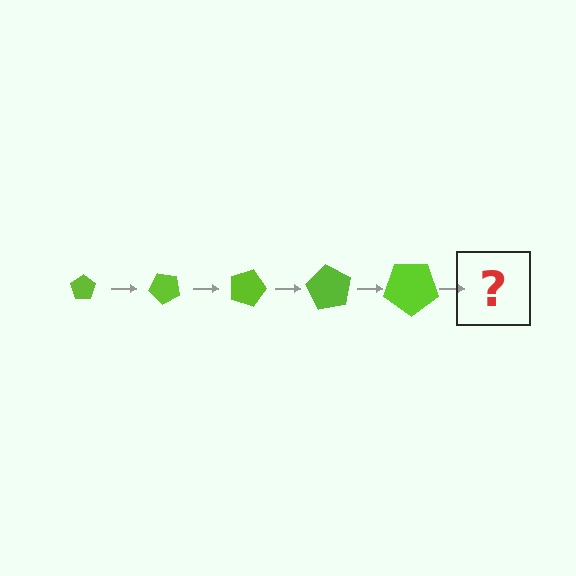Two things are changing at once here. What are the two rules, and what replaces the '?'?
The two rules are that the pentagon grows larger each step and it rotates 45 degrees each step. The '?' should be a pentagon, larger than the previous one and rotated 225 degrees from the start.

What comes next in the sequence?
The next element should be a pentagon, larger than the previous one and rotated 225 degrees from the start.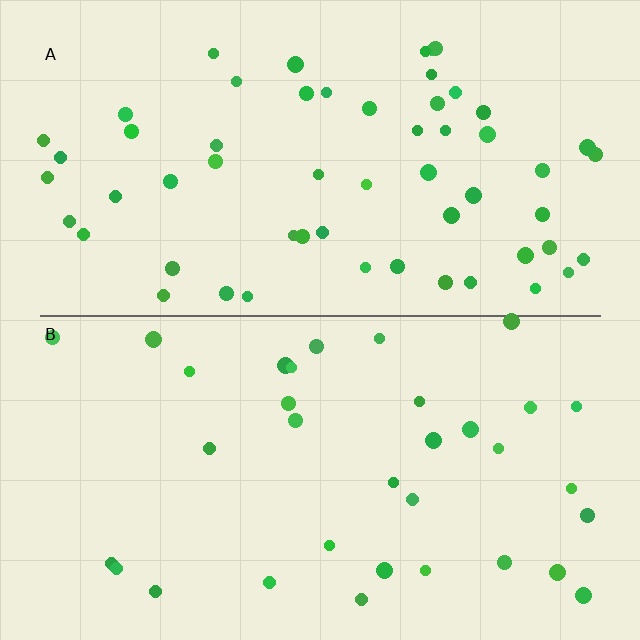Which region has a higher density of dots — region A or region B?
A (the top).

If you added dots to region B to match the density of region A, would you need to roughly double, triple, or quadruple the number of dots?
Approximately double.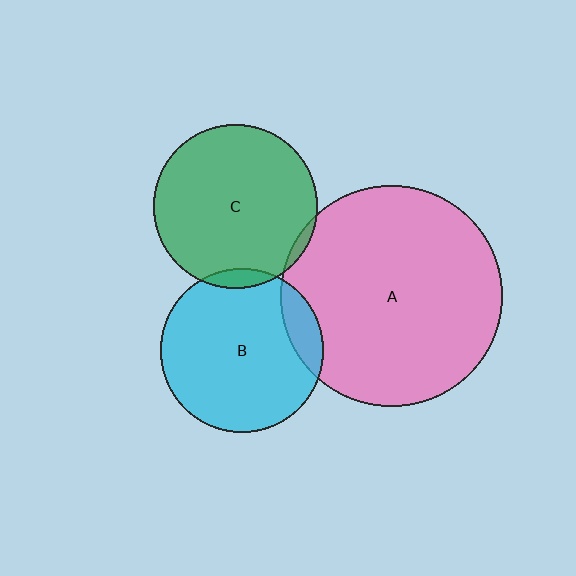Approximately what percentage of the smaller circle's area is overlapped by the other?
Approximately 5%.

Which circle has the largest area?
Circle A (pink).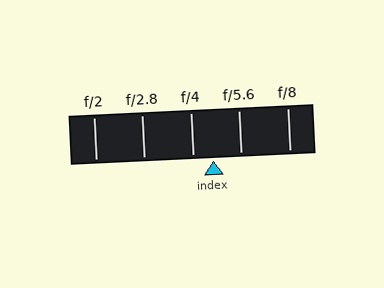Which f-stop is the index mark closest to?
The index mark is closest to f/4.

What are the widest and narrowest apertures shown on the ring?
The widest aperture shown is f/2 and the narrowest is f/8.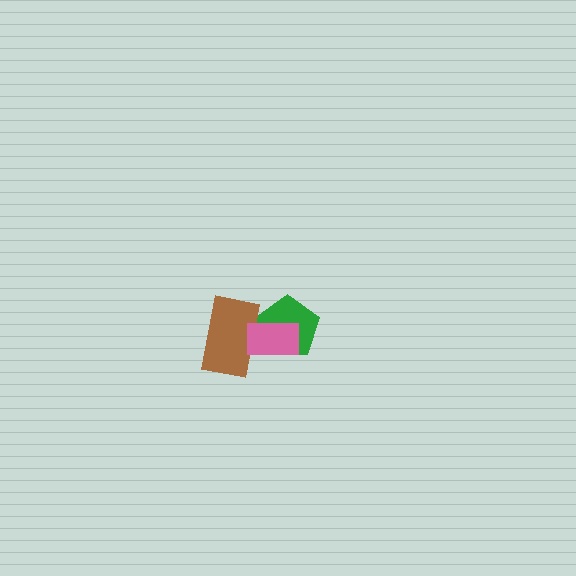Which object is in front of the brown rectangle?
The pink rectangle is in front of the brown rectangle.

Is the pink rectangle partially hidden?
No, no other shape covers it.